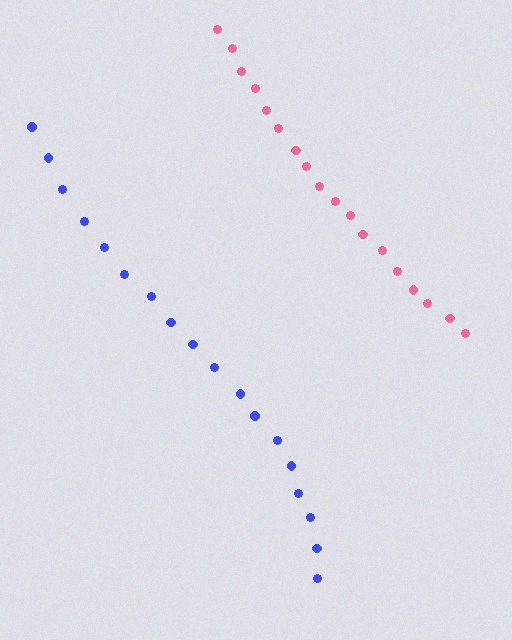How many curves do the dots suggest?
There are 2 distinct paths.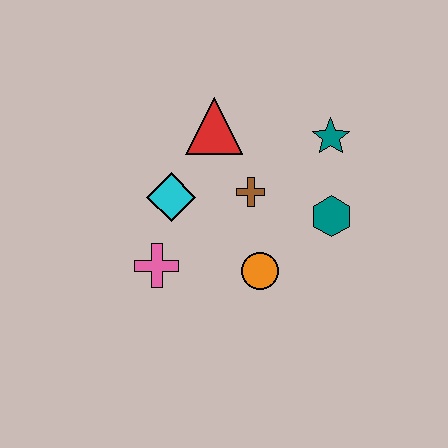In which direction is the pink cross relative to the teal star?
The pink cross is to the left of the teal star.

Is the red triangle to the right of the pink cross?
Yes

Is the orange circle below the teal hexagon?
Yes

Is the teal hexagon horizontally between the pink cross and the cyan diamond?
No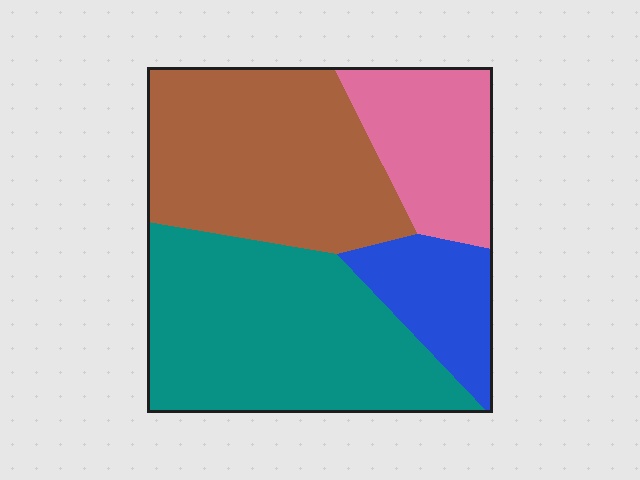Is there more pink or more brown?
Brown.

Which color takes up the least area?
Blue, at roughly 10%.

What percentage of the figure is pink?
Pink takes up about one sixth (1/6) of the figure.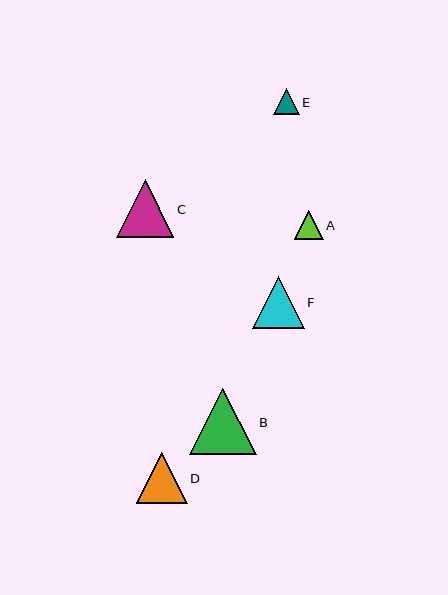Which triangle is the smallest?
Triangle E is the smallest with a size of approximately 26 pixels.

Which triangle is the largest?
Triangle B is the largest with a size of approximately 66 pixels.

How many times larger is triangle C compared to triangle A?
Triangle C is approximately 2.0 times the size of triangle A.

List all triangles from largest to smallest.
From largest to smallest: B, C, F, D, A, E.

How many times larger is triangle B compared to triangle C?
Triangle B is approximately 1.2 times the size of triangle C.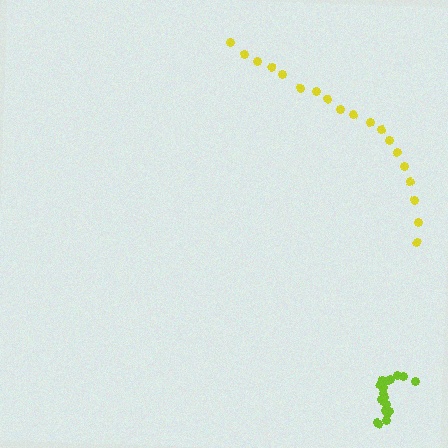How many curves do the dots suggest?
There are 2 distinct paths.